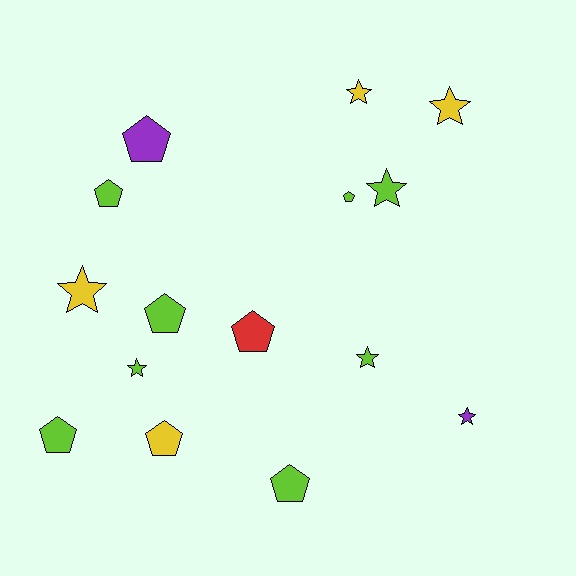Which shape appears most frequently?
Pentagon, with 8 objects.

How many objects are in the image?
There are 15 objects.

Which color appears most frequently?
Lime, with 8 objects.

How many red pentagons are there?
There is 1 red pentagon.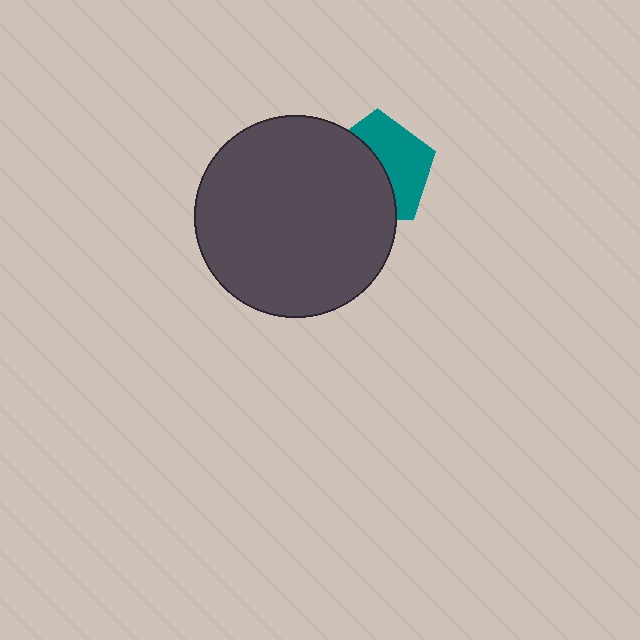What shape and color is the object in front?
The object in front is a dark gray circle.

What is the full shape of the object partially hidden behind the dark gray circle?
The partially hidden object is a teal pentagon.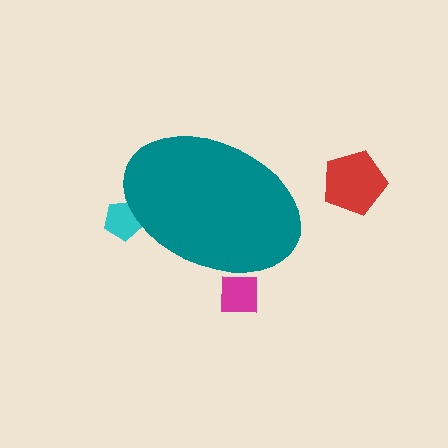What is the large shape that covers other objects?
A teal ellipse.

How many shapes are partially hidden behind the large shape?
2 shapes are partially hidden.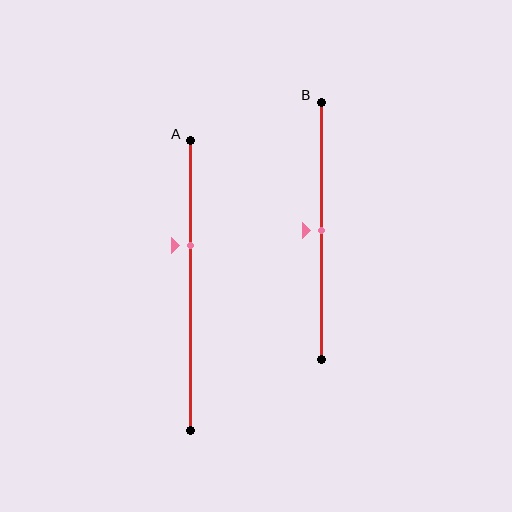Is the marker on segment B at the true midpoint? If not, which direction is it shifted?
Yes, the marker on segment B is at the true midpoint.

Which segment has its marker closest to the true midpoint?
Segment B has its marker closest to the true midpoint.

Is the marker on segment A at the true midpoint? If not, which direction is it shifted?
No, the marker on segment A is shifted upward by about 14% of the segment length.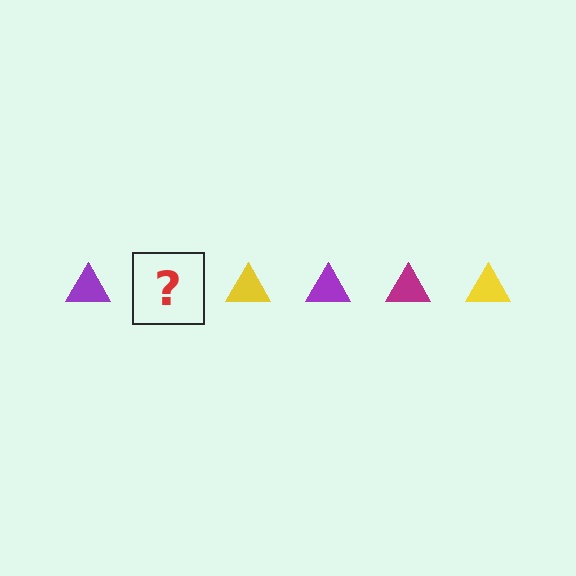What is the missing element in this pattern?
The missing element is a magenta triangle.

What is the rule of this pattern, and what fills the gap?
The rule is that the pattern cycles through purple, magenta, yellow triangles. The gap should be filled with a magenta triangle.